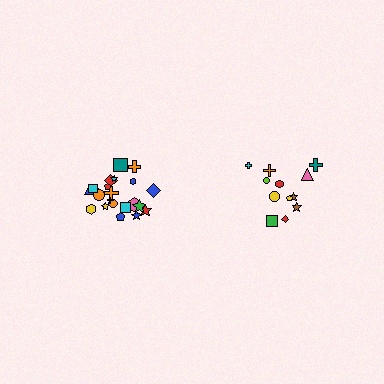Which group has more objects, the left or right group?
The left group.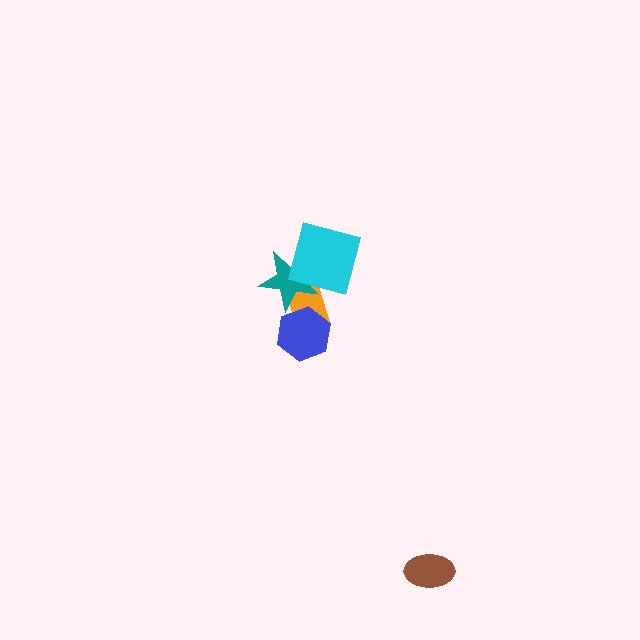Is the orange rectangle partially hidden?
Yes, it is partially covered by another shape.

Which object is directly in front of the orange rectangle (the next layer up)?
The teal star is directly in front of the orange rectangle.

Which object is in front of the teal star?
The cyan square is in front of the teal star.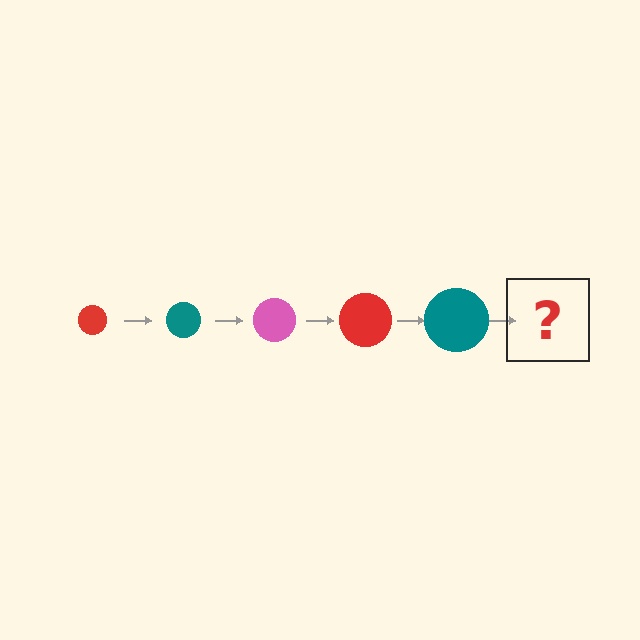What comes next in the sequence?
The next element should be a pink circle, larger than the previous one.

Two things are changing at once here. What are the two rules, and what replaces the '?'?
The two rules are that the circle grows larger each step and the color cycles through red, teal, and pink. The '?' should be a pink circle, larger than the previous one.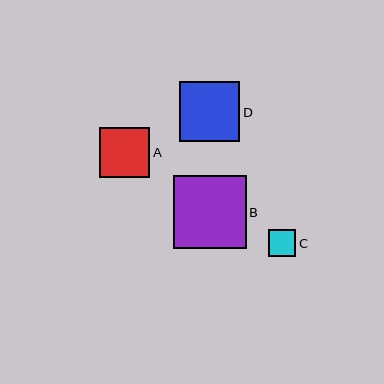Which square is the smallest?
Square C is the smallest with a size of approximately 27 pixels.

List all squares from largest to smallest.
From largest to smallest: B, D, A, C.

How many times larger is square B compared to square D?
Square B is approximately 1.2 times the size of square D.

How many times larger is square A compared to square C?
Square A is approximately 1.9 times the size of square C.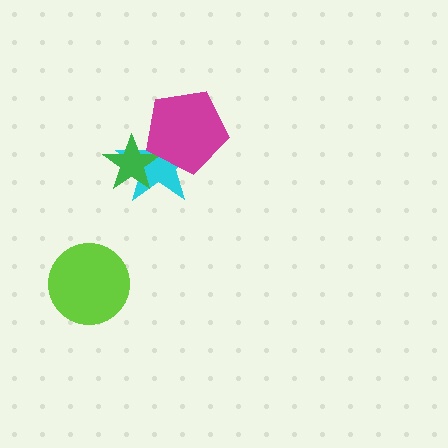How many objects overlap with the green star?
2 objects overlap with the green star.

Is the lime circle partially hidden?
No, no other shape covers it.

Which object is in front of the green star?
The magenta pentagon is in front of the green star.